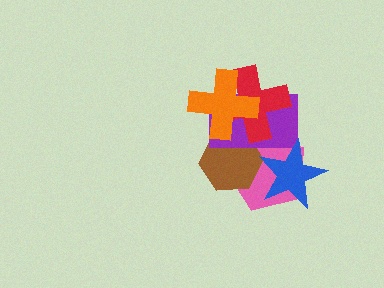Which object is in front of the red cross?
The orange cross is in front of the red cross.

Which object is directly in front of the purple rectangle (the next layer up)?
The red cross is directly in front of the purple rectangle.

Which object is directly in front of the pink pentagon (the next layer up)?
The brown hexagon is directly in front of the pink pentagon.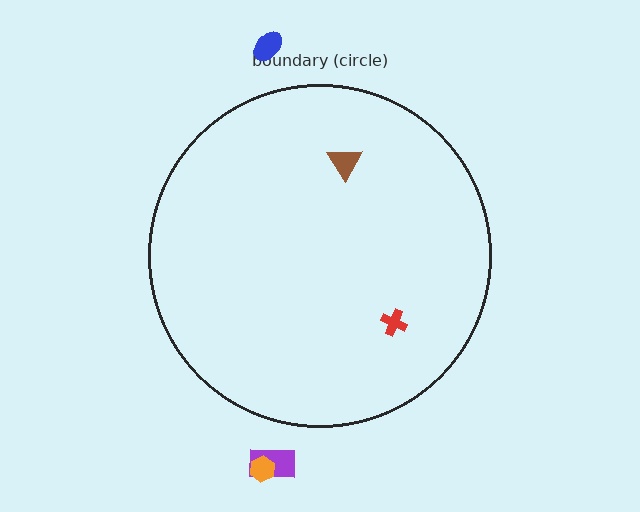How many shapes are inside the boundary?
2 inside, 3 outside.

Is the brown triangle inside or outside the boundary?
Inside.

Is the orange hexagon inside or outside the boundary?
Outside.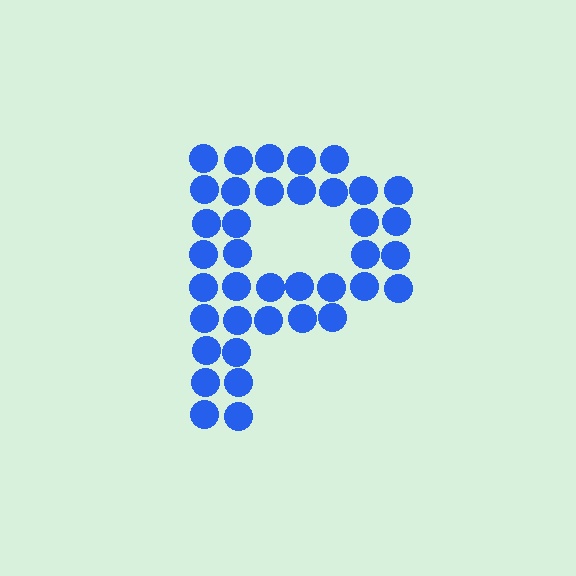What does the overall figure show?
The overall figure shows the letter P.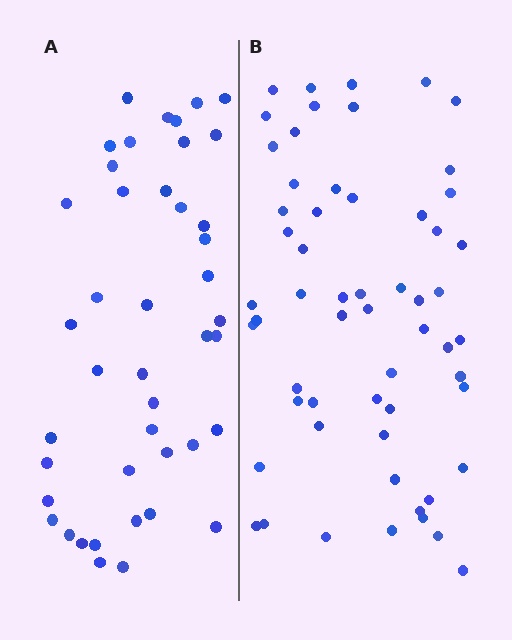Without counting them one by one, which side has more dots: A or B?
Region B (the right region) has more dots.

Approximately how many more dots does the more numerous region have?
Region B has approximately 15 more dots than region A.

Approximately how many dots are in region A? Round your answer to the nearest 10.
About 40 dots. (The exact count is 43, which rounds to 40.)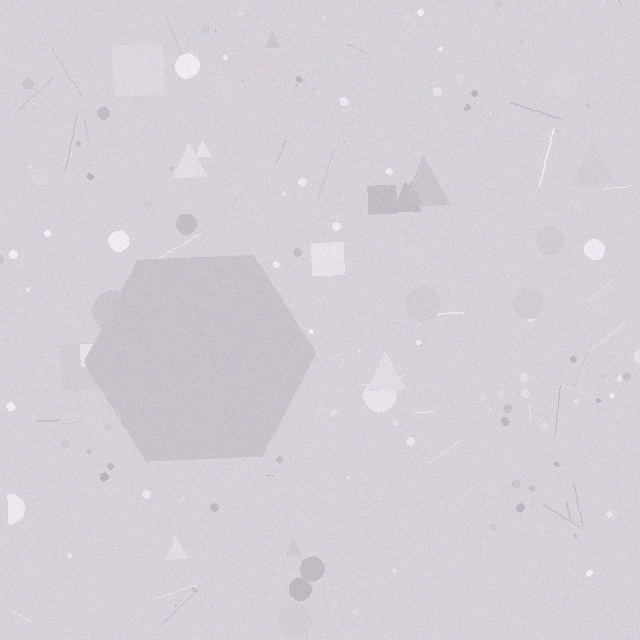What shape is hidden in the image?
A hexagon is hidden in the image.